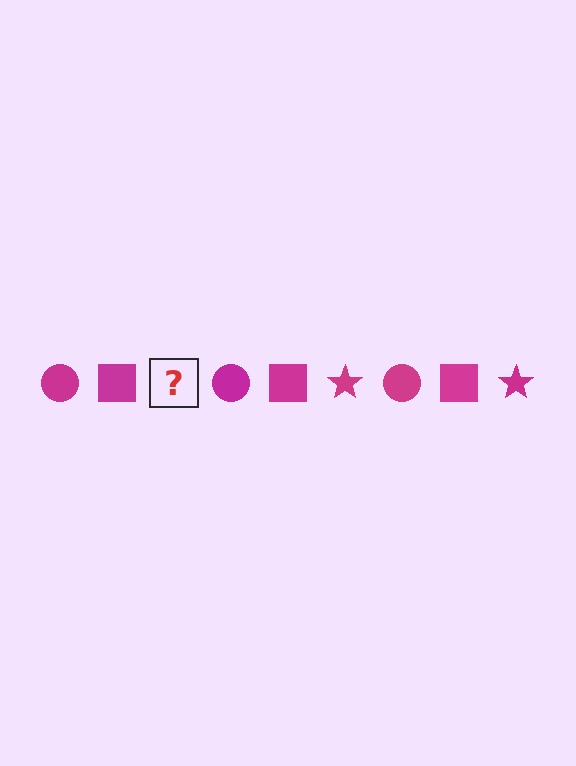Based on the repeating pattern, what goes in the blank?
The blank should be a magenta star.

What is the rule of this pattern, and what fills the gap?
The rule is that the pattern cycles through circle, square, star shapes in magenta. The gap should be filled with a magenta star.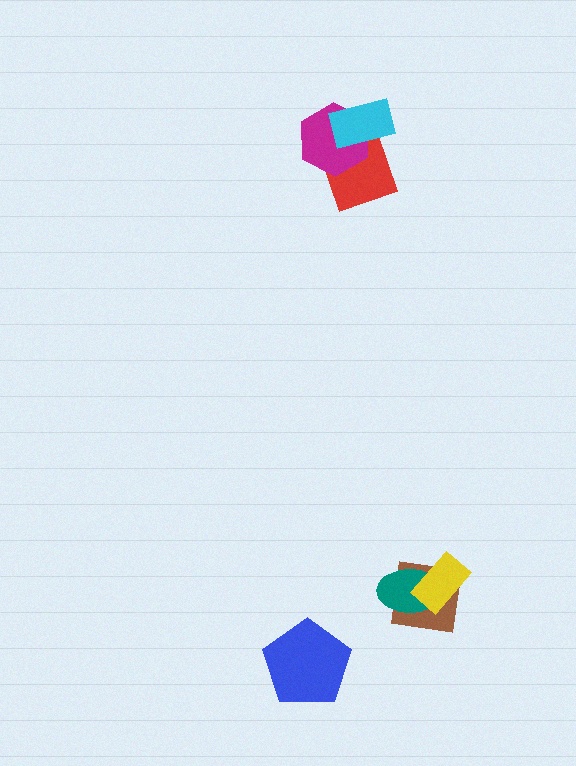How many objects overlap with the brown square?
2 objects overlap with the brown square.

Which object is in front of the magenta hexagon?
The cyan rectangle is in front of the magenta hexagon.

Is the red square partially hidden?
Yes, it is partially covered by another shape.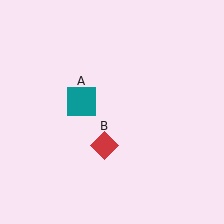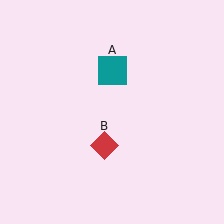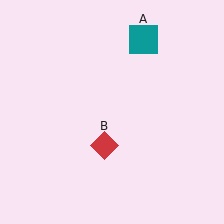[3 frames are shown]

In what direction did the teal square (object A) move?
The teal square (object A) moved up and to the right.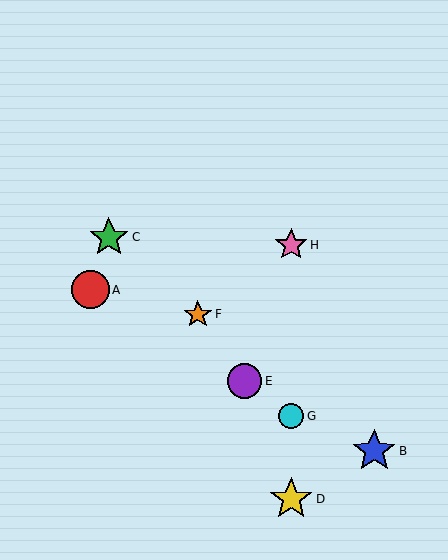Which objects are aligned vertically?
Objects D, G, H are aligned vertically.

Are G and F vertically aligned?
No, G is at x≈291 and F is at x≈198.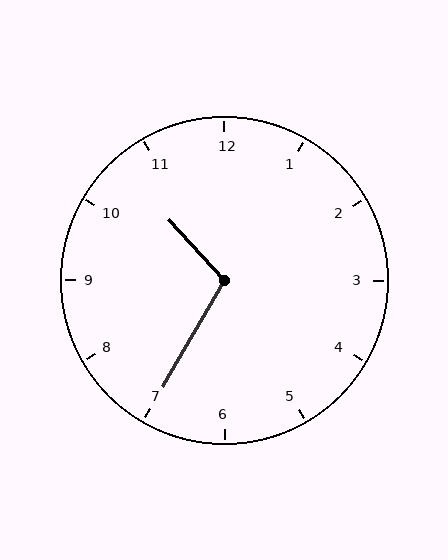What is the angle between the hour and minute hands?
Approximately 108 degrees.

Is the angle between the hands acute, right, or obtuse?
It is obtuse.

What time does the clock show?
10:35.